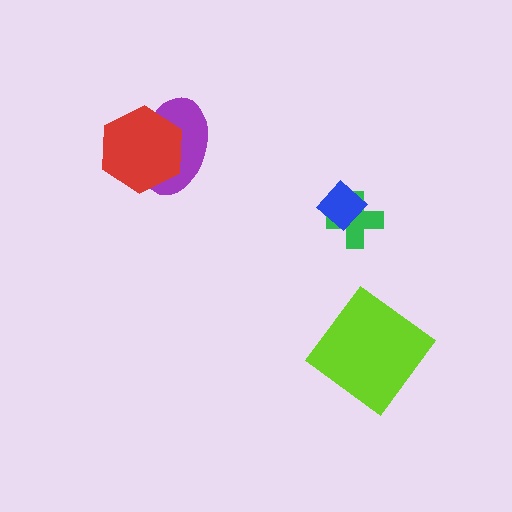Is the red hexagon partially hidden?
No, no other shape covers it.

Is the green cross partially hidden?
Yes, it is partially covered by another shape.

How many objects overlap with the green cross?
1 object overlaps with the green cross.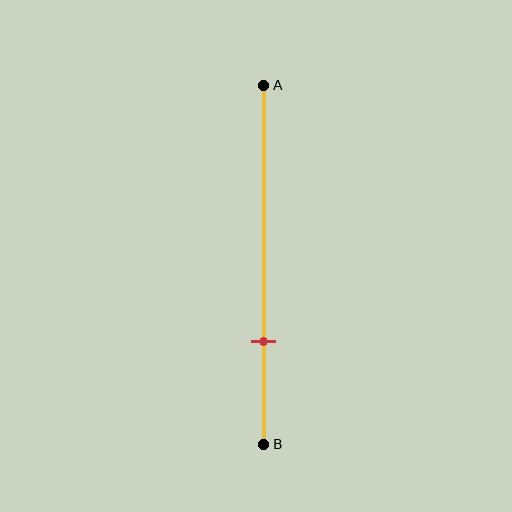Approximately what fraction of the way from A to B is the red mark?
The red mark is approximately 70% of the way from A to B.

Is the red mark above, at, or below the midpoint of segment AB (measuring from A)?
The red mark is below the midpoint of segment AB.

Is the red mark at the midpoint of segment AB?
No, the mark is at about 70% from A, not at the 50% midpoint.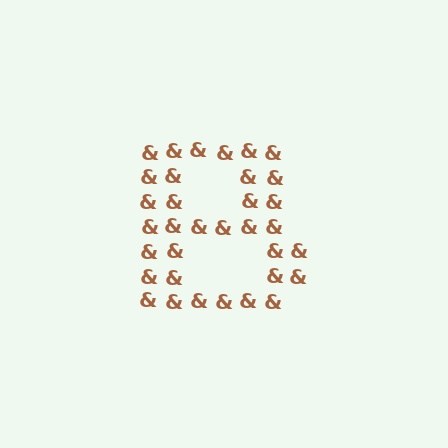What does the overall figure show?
The overall figure shows the letter B.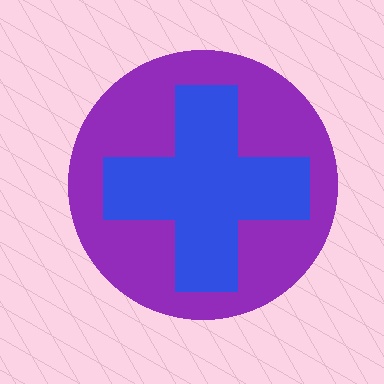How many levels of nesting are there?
2.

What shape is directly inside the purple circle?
The blue cross.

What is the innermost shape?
The blue cross.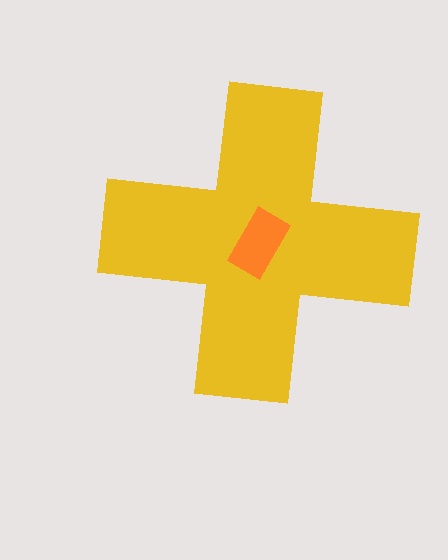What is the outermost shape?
The yellow cross.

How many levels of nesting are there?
2.